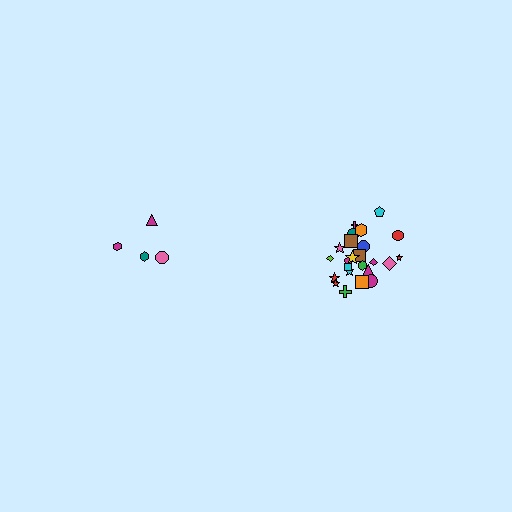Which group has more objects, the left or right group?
The right group.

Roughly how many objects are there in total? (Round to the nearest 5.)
Roughly 30 objects in total.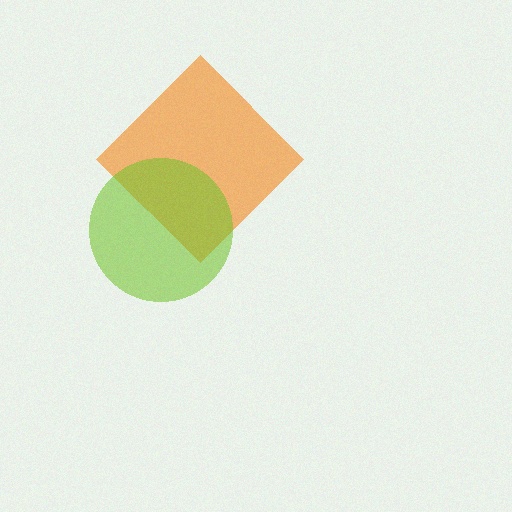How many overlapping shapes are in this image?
There are 2 overlapping shapes in the image.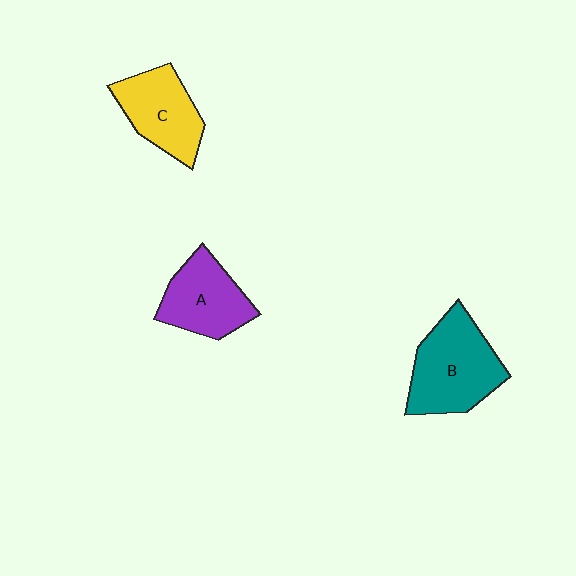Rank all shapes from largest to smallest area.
From largest to smallest: B (teal), C (yellow), A (purple).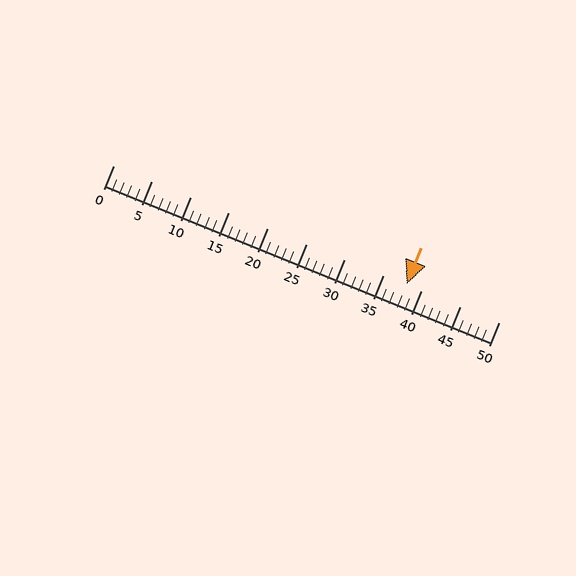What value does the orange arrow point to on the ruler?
The orange arrow points to approximately 38.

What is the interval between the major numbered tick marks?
The major tick marks are spaced 5 units apart.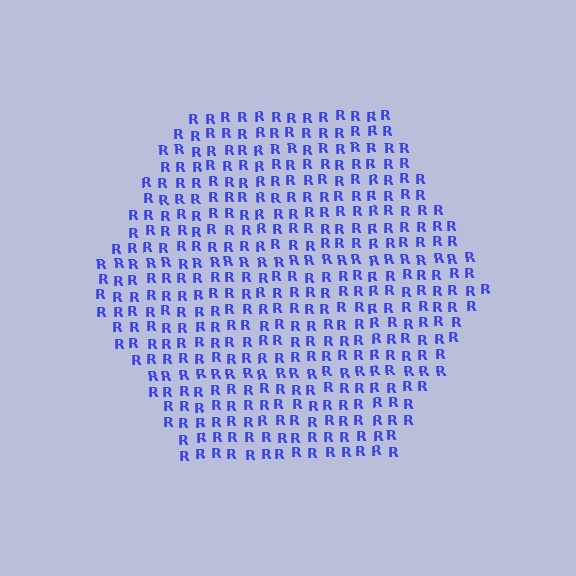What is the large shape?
The large shape is a hexagon.